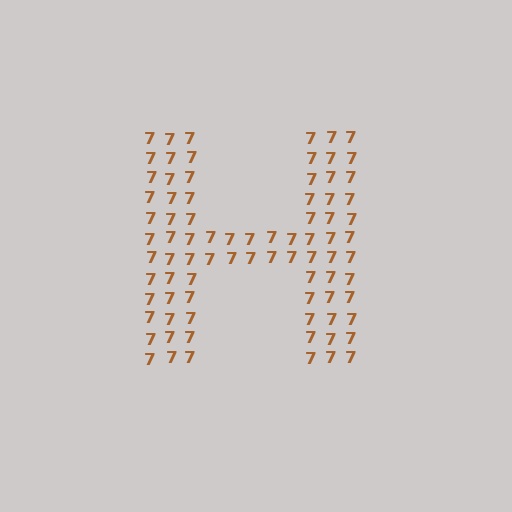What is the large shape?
The large shape is the letter H.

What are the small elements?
The small elements are digit 7's.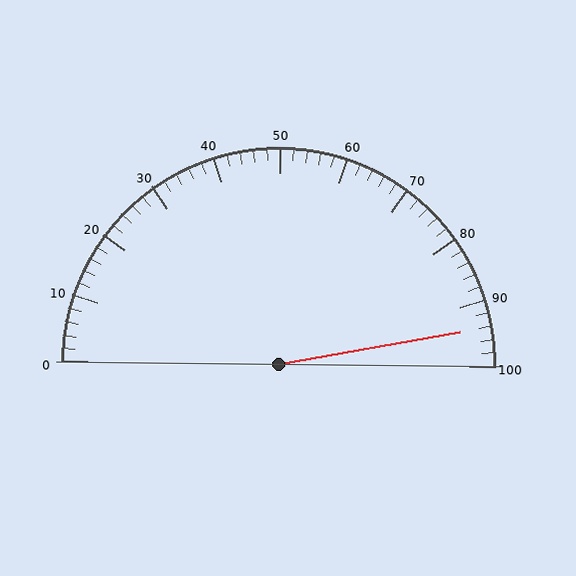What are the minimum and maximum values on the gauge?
The gauge ranges from 0 to 100.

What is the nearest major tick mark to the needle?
The nearest major tick mark is 90.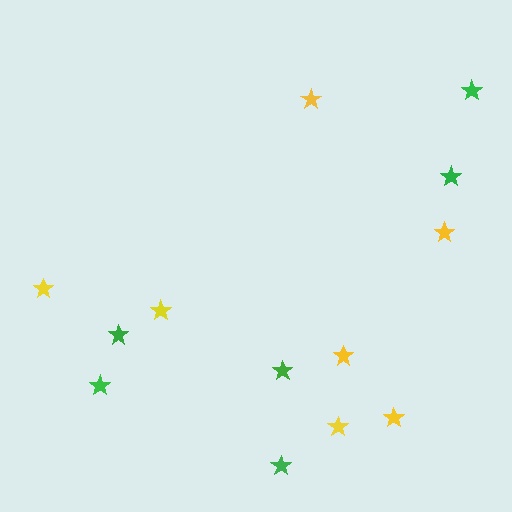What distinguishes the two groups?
There are 2 groups: one group of yellow stars (7) and one group of green stars (6).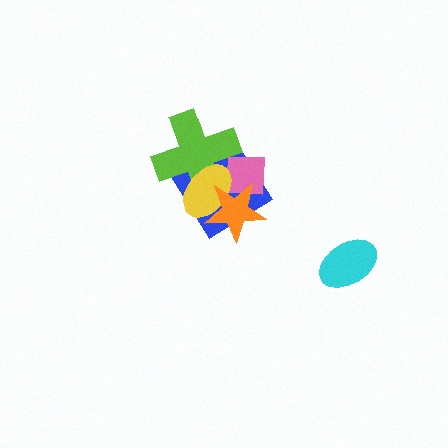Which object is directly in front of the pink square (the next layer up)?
The lime cross is directly in front of the pink square.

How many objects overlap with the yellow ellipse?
4 objects overlap with the yellow ellipse.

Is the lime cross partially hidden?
Yes, it is partially covered by another shape.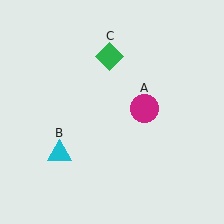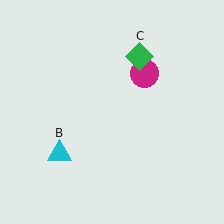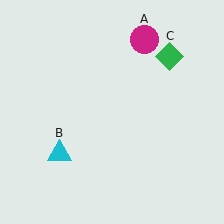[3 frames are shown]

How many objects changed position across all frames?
2 objects changed position: magenta circle (object A), green diamond (object C).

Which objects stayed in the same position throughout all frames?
Cyan triangle (object B) remained stationary.